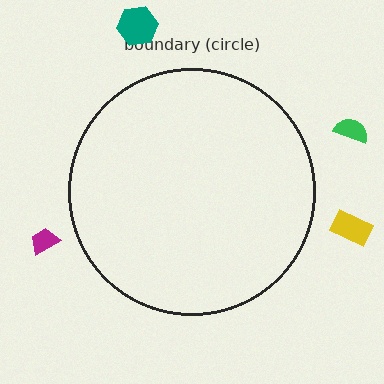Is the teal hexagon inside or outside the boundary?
Outside.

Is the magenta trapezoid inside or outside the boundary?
Outside.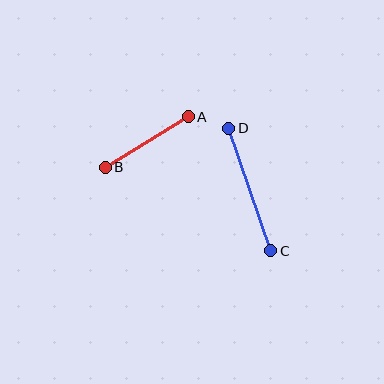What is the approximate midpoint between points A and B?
The midpoint is at approximately (147, 142) pixels.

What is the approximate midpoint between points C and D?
The midpoint is at approximately (250, 190) pixels.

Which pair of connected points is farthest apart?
Points C and D are farthest apart.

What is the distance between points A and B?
The distance is approximately 97 pixels.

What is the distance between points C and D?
The distance is approximately 130 pixels.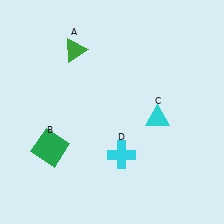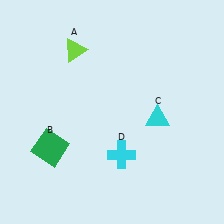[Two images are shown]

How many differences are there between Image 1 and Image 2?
There is 1 difference between the two images.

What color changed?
The triangle (A) changed from green in Image 1 to lime in Image 2.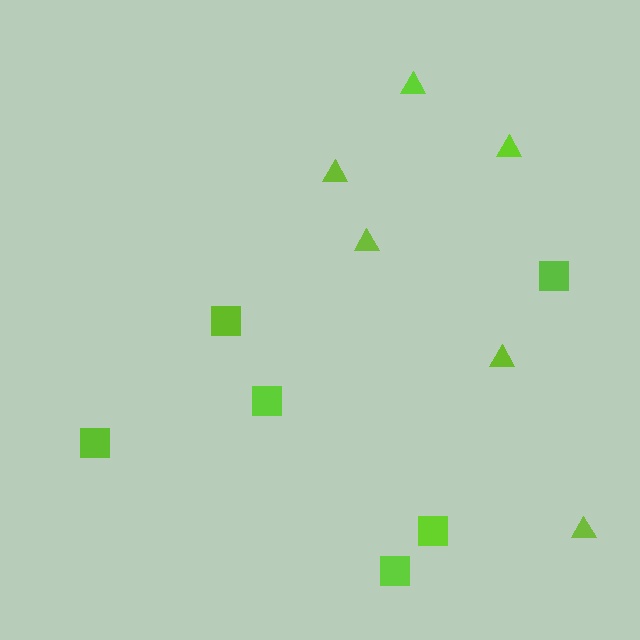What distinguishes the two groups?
There are 2 groups: one group of triangles (6) and one group of squares (6).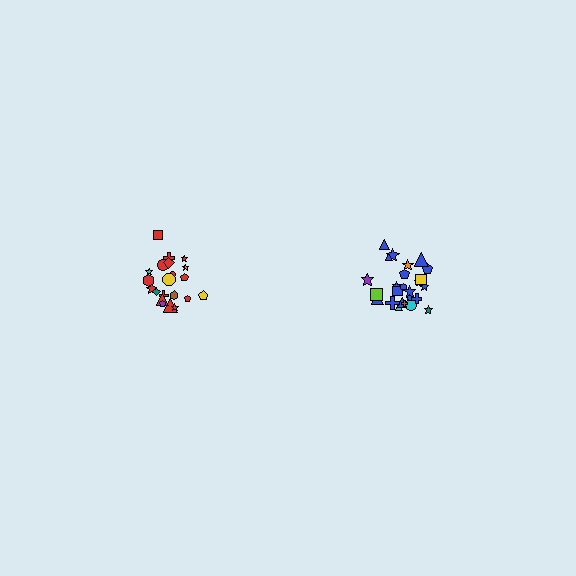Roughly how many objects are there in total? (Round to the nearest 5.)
Roughly 45 objects in total.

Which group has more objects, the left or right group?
The right group.